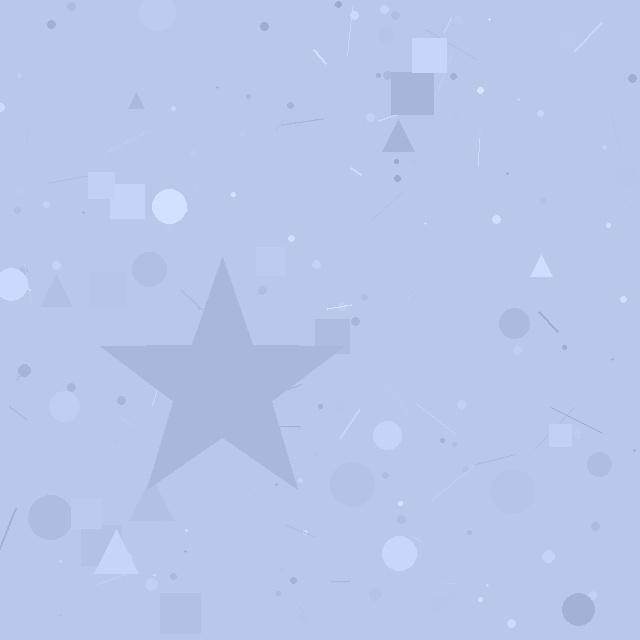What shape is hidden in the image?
A star is hidden in the image.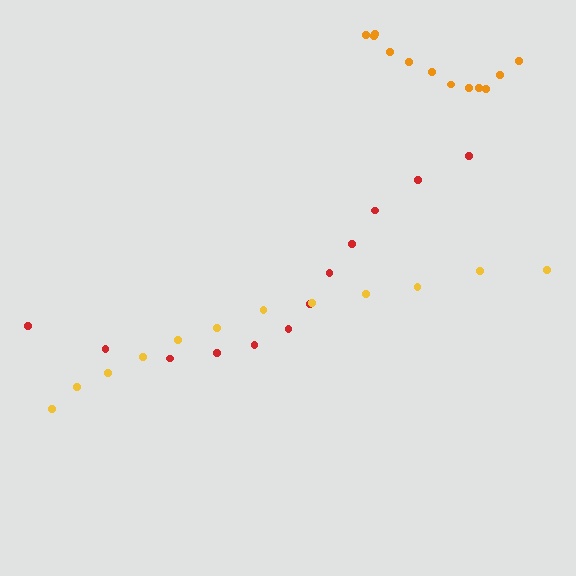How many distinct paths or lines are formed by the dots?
There are 3 distinct paths.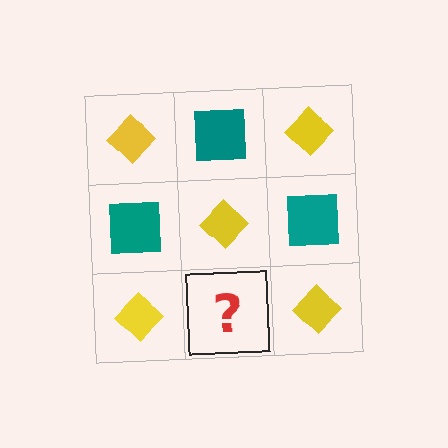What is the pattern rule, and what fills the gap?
The rule is that it alternates yellow diamond and teal square in a checkerboard pattern. The gap should be filled with a teal square.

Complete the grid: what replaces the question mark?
The question mark should be replaced with a teal square.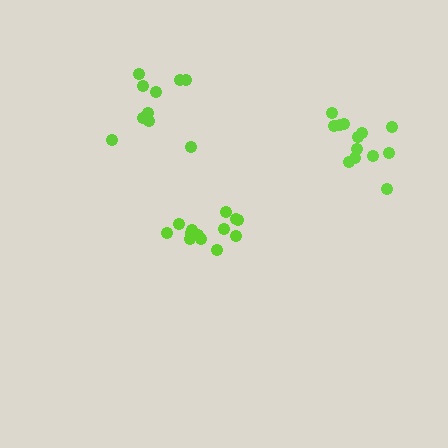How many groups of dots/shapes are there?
There are 3 groups.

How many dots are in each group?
Group 1: 10 dots, Group 2: 14 dots, Group 3: 13 dots (37 total).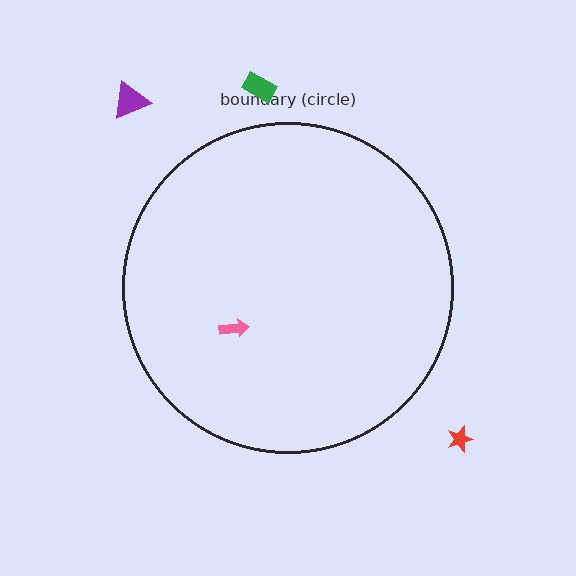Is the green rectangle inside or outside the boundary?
Outside.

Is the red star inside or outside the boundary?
Outside.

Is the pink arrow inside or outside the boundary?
Inside.